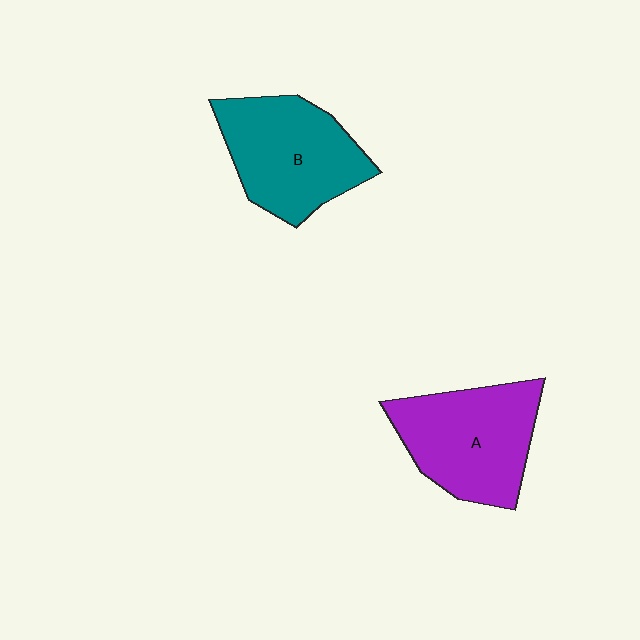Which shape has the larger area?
Shape A (purple).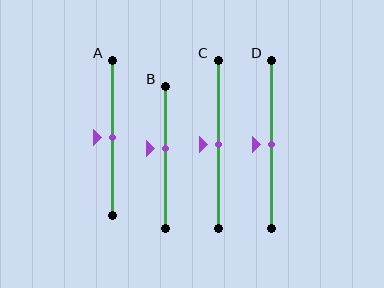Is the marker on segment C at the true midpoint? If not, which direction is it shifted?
Yes, the marker on segment C is at the true midpoint.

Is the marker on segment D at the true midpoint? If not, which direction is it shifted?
Yes, the marker on segment D is at the true midpoint.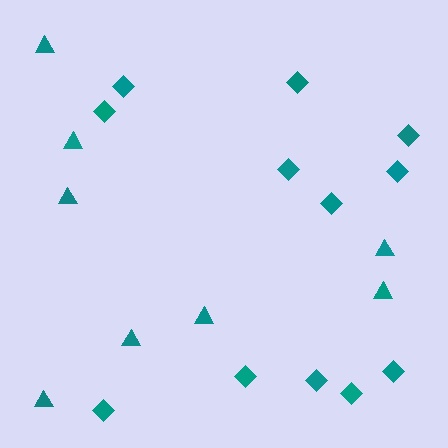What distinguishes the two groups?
There are 2 groups: one group of diamonds (12) and one group of triangles (8).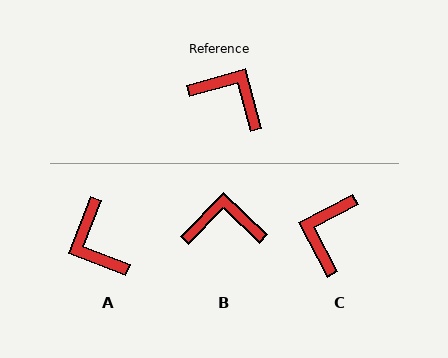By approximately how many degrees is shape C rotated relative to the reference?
Approximately 102 degrees counter-clockwise.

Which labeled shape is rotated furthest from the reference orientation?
A, about 144 degrees away.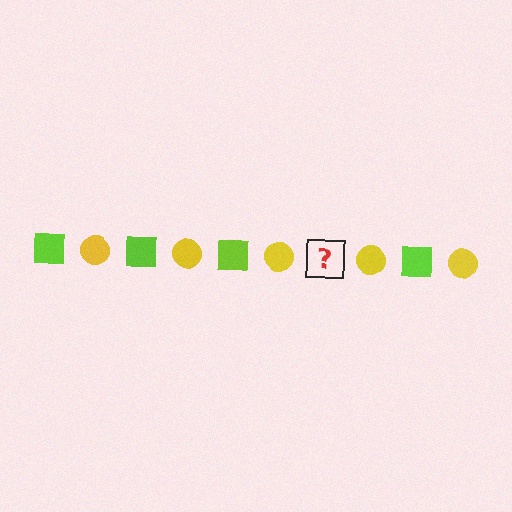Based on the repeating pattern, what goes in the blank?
The blank should be a lime square.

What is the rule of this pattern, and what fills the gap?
The rule is that the pattern alternates between lime square and yellow circle. The gap should be filled with a lime square.